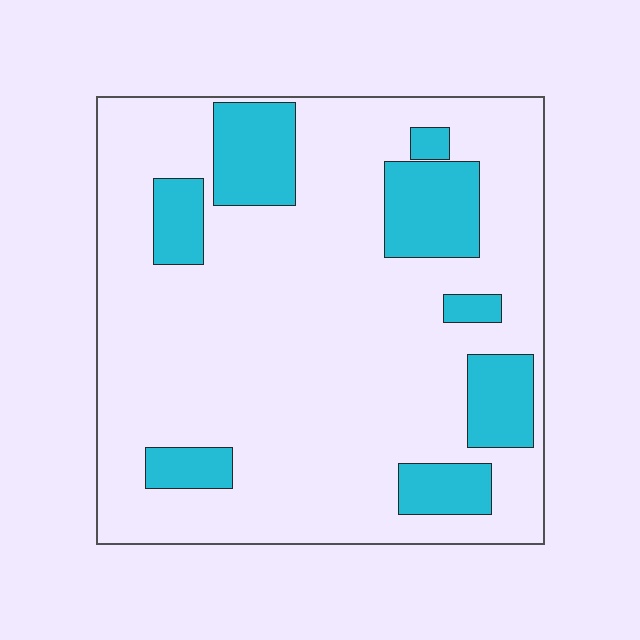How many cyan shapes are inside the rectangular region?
8.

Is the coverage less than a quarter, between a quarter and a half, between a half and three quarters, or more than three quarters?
Less than a quarter.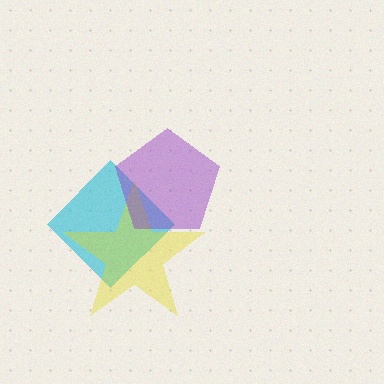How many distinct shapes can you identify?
There are 3 distinct shapes: a cyan diamond, a yellow star, a purple pentagon.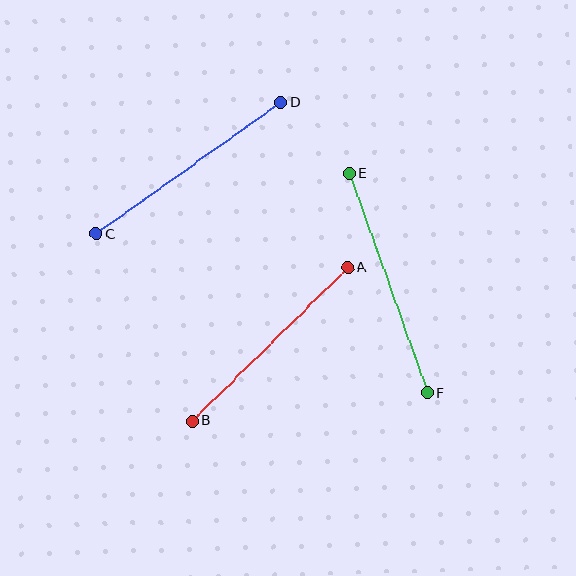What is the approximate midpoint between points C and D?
The midpoint is at approximately (189, 168) pixels.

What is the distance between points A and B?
The distance is approximately 219 pixels.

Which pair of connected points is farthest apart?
Points E and F are farthest apart.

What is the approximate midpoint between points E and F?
The midpoint is at approximately (388, 283) pixels.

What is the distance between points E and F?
The distance is approximately 233 pixels.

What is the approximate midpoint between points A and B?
The midpoint is at approximately (270, 344) pixels.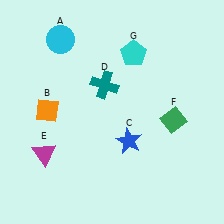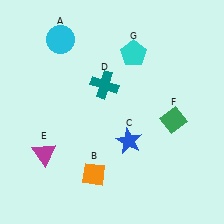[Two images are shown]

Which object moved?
The orange diamond (B) moved down.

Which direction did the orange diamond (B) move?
The orange diamond (B) moved down.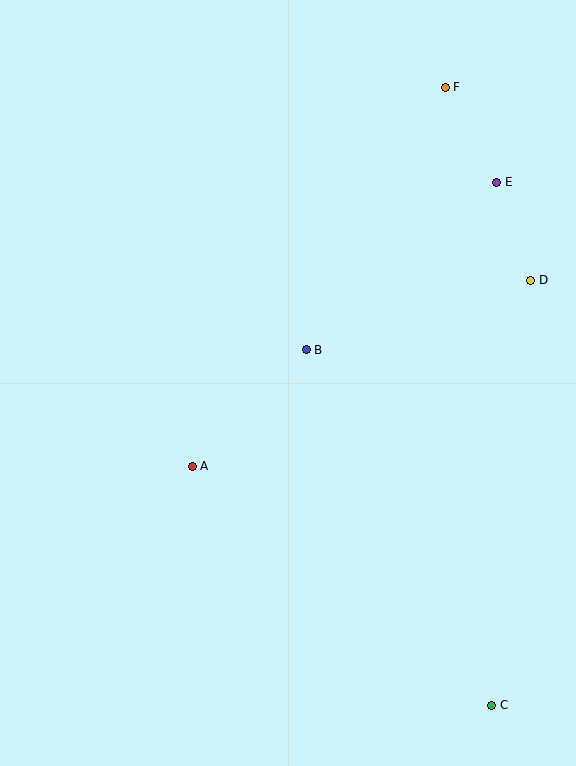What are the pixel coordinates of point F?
Point F is at (445, 87).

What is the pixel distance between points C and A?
The distance between C and A is 383 pixels.